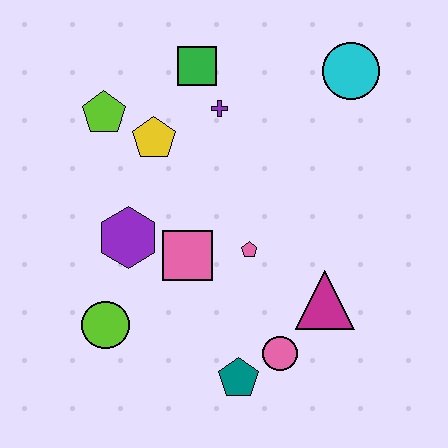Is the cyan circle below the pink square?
No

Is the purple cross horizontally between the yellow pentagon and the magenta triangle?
Yes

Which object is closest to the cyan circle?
The purple cross is closest to the cyan circle.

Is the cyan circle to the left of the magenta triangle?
No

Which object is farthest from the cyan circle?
The lime circle is farthest from the cyan circle.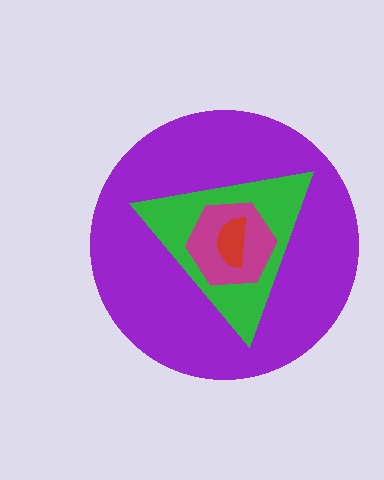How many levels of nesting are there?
4.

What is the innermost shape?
The red semicircle.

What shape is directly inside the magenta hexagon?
The red semicircle.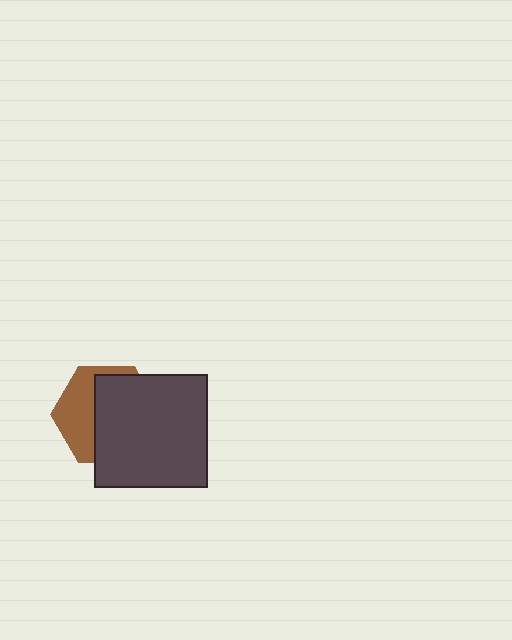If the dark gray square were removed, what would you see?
You would see the complete brown hexagon.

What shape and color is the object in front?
The object in front is a dark gray square.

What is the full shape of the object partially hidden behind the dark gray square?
The partially hidden object is a brown hexagon.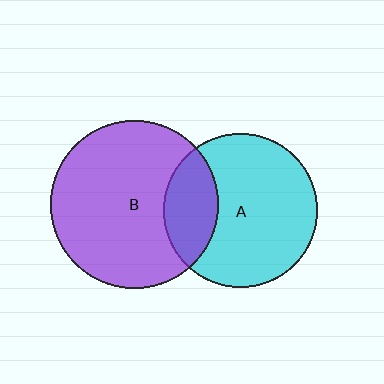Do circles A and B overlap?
Yes.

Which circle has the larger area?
Circle B (purple).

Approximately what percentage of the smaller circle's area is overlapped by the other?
Approximately 25%.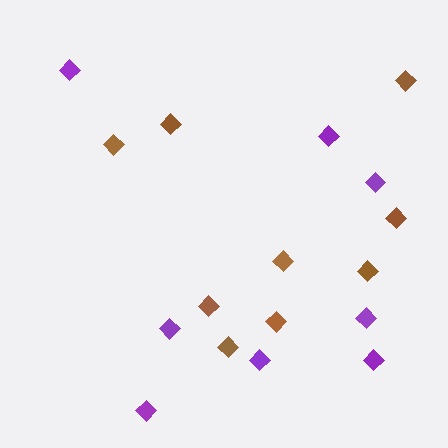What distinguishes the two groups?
There are 2 groups: one group of brown diamonds (9) and one group of purple diamonds (8).